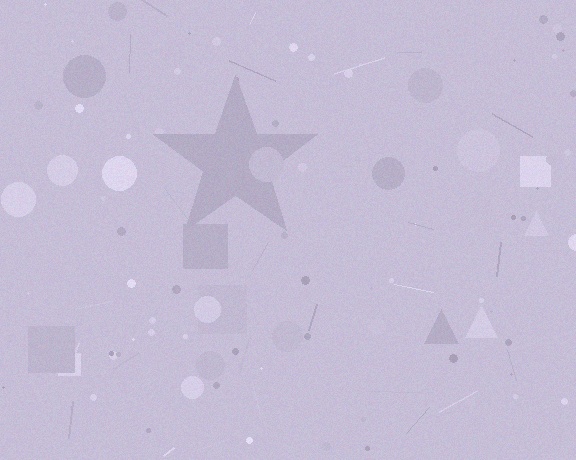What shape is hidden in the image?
A star is hidden in the image.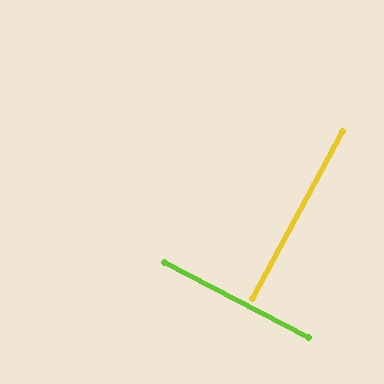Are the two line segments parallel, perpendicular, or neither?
Perpendicular — they meet at approximately 89°.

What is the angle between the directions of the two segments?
Approximately 89 degrees.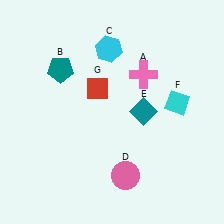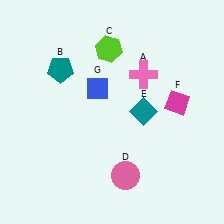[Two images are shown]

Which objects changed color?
C changed from cyan to lime. F changed from cyan to magenta. G changed from red to blue.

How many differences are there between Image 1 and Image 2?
There are 3 differences between the two images.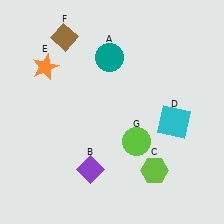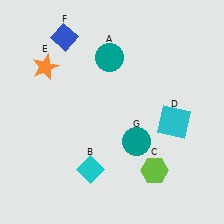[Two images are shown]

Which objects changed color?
B changed from purple to cyan. F changed from brown to blue. G changed from lime to teal.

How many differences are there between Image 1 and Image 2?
There are 3 differences between the two images.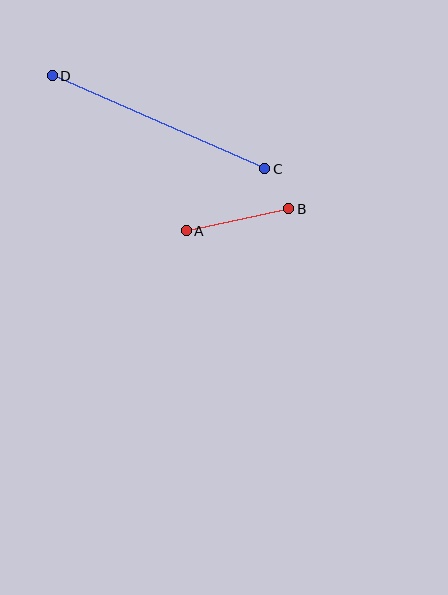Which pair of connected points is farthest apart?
Points C and D are farthest apart.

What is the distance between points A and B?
The distance is approximately 105 pixels.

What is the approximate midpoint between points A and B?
The midpoint is at approximately (238, 220) pixels.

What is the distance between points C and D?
The distance is approximately 232 pixels.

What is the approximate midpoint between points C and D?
The midpoint is at approximately (158, 122) pixels.